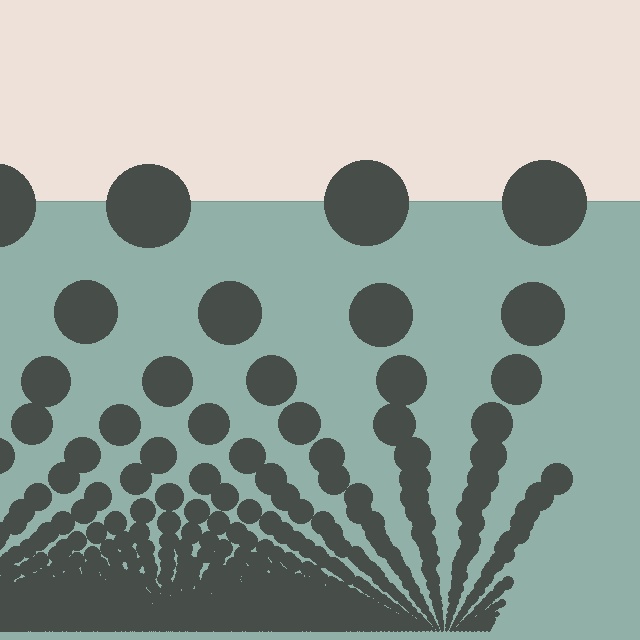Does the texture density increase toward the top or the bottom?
Density increases toward the bottom.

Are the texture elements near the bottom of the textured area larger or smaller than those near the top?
Smaller. The gradient is inverted — elements near the bottom are smaller and denser.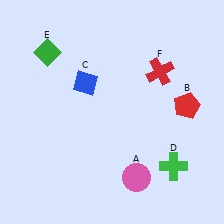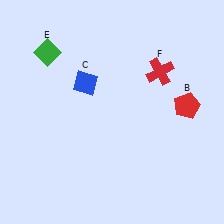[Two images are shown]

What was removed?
The pink circle (A), the green cross (D) were removed in Image 2.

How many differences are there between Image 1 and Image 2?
There are 2 differences between the two images.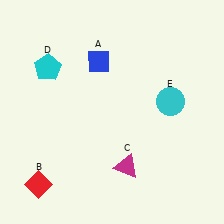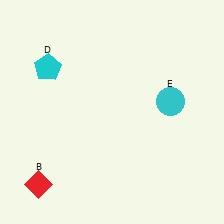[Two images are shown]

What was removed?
The blue diamond (A), the magenta triangle (C) were removed in Image 2.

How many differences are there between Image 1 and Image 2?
There are 2 differences between the two images.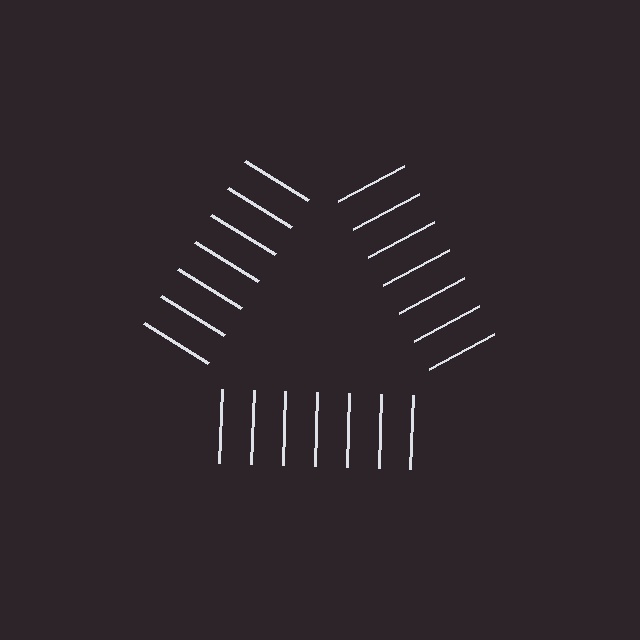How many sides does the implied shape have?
3 sides — the line-ends trace a triangle.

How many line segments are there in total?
21 — 7 along each of the 3 edges.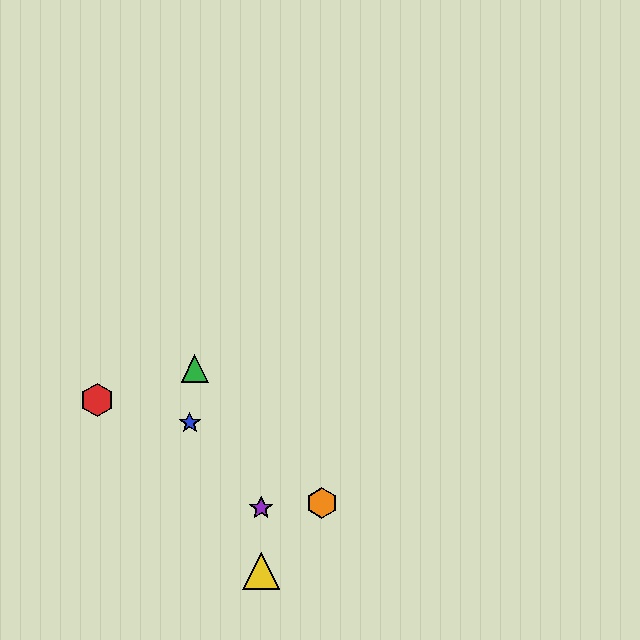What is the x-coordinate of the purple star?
The purple star is at x≈261.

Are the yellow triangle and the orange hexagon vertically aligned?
No, the yellow triangle is at x≈261 and the orange hexagon is at x≈322.